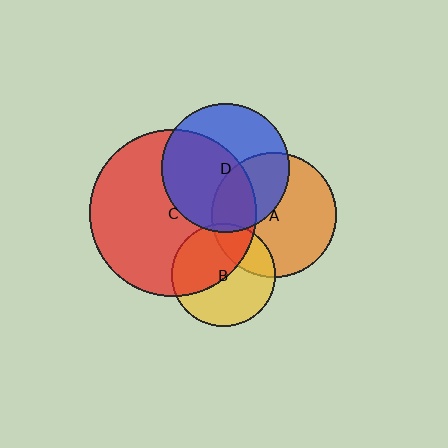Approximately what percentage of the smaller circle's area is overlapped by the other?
Approximately 25%.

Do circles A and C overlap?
Yes.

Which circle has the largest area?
Circle C (red).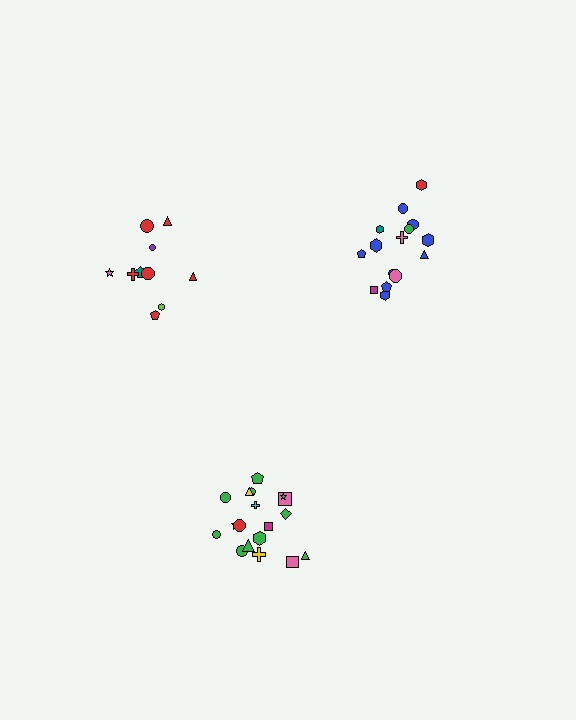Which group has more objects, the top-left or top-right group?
The top-right group.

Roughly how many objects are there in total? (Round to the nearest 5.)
Roughly 45 objects in total.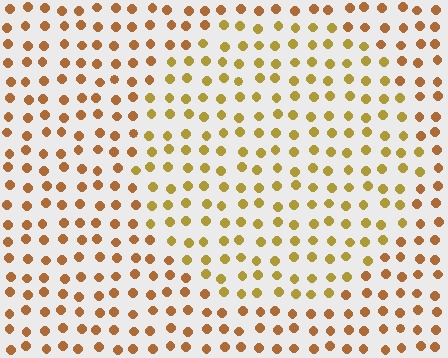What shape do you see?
I see a circle.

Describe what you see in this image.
The image is filled with small brown elements in a uniform arrangement. A circle-shaped region is visible where the elements are tinted to a slightly different hue, forming a subtle color boundary.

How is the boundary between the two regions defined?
The boundary is defined purely by a slight shift in hue (about 24 degrees). Spacing, size, and orientation are identical on both sides.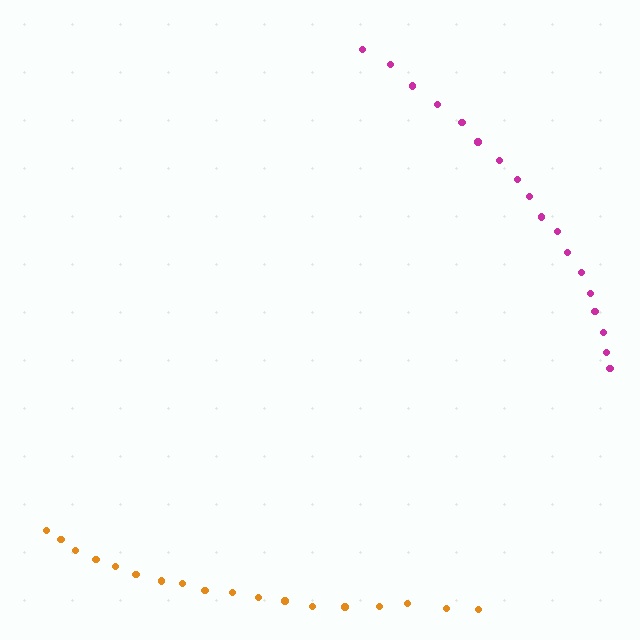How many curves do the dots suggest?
There are 2 distinct paths.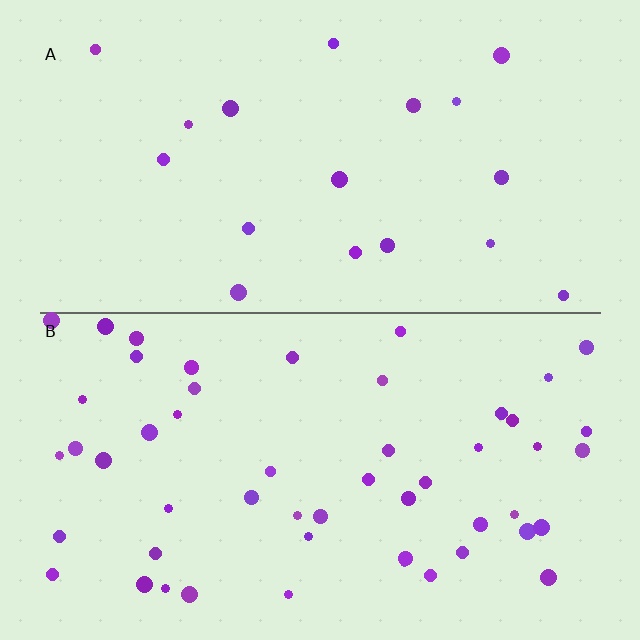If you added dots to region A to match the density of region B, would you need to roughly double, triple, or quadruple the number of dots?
Approximately triple.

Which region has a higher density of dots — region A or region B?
B (the bottom).